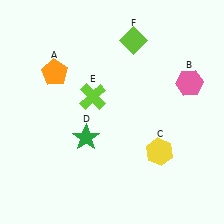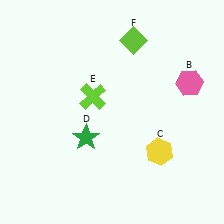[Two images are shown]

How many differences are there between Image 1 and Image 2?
There is 1 difference between the two images.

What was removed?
The orange pentagon (A) was removed in Image 2.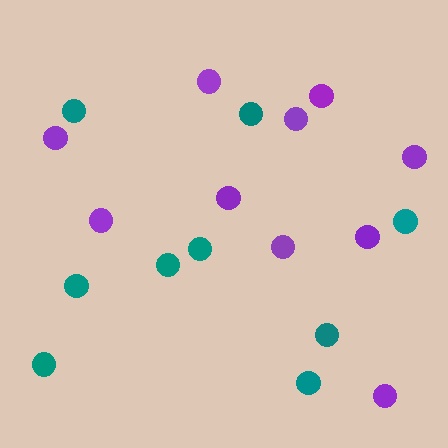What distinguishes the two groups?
There are 2 groups: one group of purple circles (10) and one group of teal circles (9).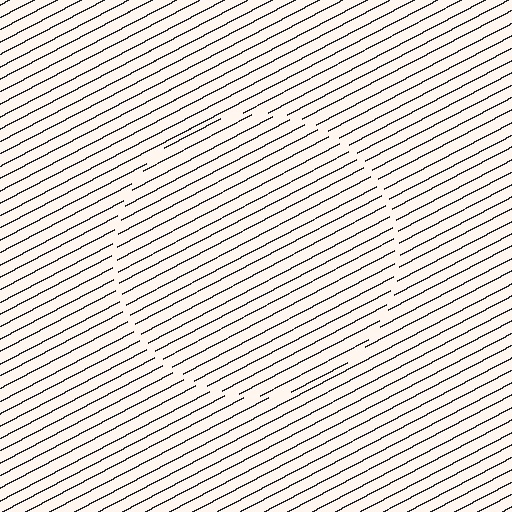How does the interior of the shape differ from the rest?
The interior of the shape contains the same grating, shifted by half a period — the contour is defined by the phase discontinuity where line-ends from the inner and outer gratings abut.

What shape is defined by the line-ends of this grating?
An illusory circle. The interior of the shape contains the same grating, shifted by half a period — the contour is defined by the phase discontinuity where line-ends from the inner and outer gratings abut.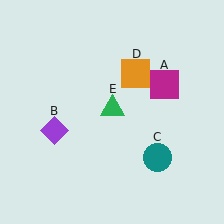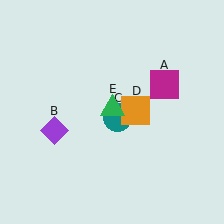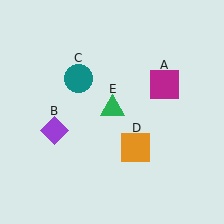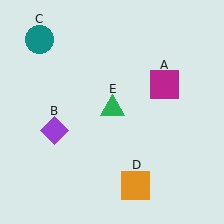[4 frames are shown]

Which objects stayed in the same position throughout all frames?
Magenta square (object A) and purple diamond (object B) and green triangle (object E) remained stationary.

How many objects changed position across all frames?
2 objects changed position: teal circle (object C), orange square (object D).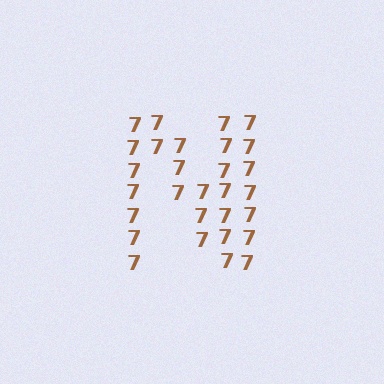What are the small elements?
The small elements are digit 7's.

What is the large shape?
The large shape is the letter N.